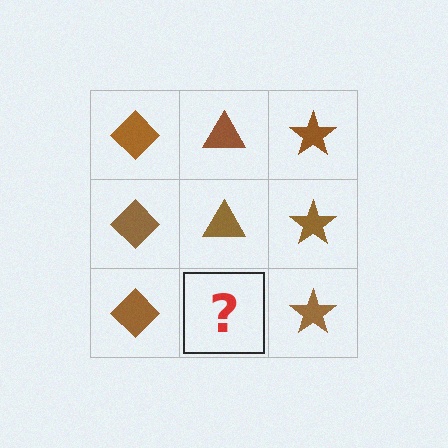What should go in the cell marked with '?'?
The missing cell should contain a brown triangle.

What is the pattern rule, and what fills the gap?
The rule is that each column has a consistent shape. The gap should be filled with a brown triangle.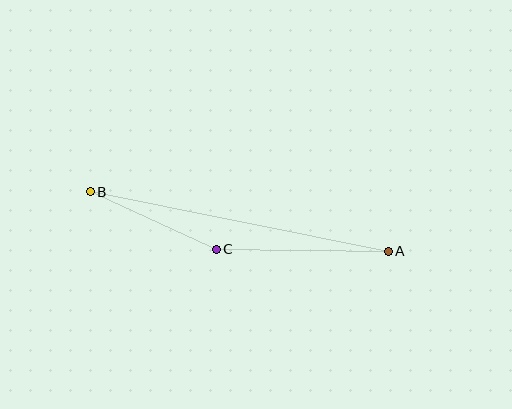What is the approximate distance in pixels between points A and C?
The distance between A and C is approximately 172 pixels.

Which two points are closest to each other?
Points B and C are closest to each other.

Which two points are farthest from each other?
Points A and B are farthest from each other.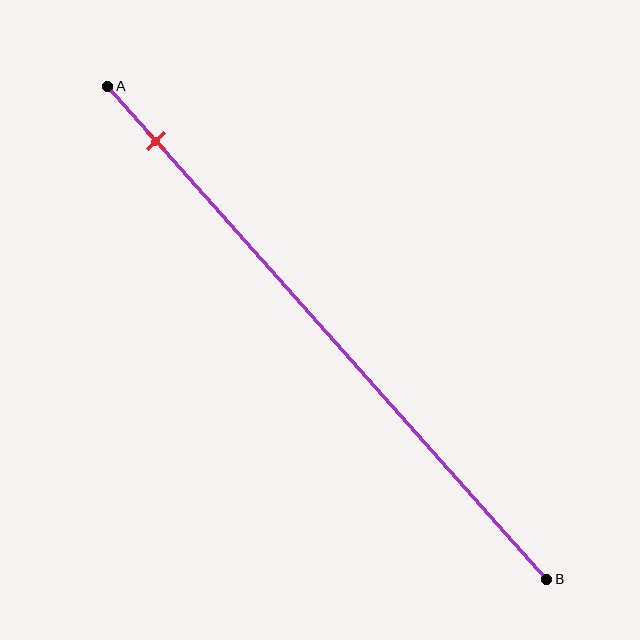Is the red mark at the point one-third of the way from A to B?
No, the mark is at about 10% from A, not at the 33% one-third point.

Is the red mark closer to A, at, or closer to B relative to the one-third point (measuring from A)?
The red mark is closer to point A than the one-third point of segment AB.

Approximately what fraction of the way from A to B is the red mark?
The red mark is approximately 10% of the way from A to B.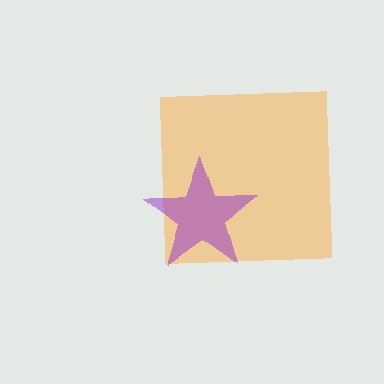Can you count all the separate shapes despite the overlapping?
Yes, there are 2 separate shapes.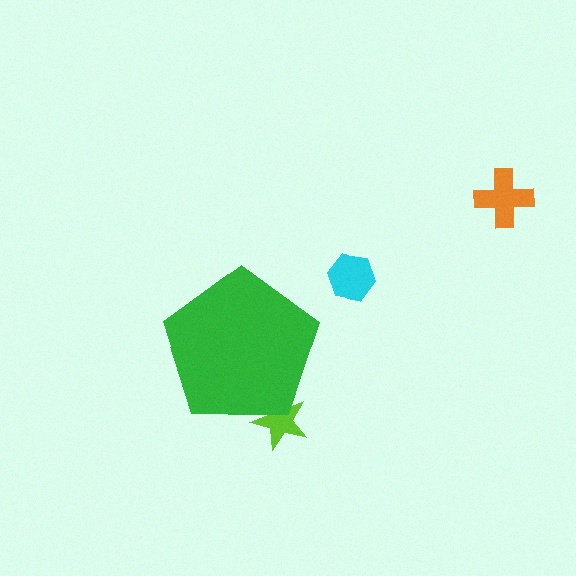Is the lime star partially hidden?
Yes, the lime star is partially hidden behind the green pentagon.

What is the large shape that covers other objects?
A green pentagon.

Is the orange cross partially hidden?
No, the orange cross is fully visible.